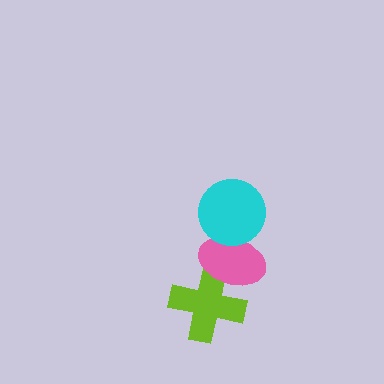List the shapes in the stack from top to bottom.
From top to bottom: the cyan circle, the pink ellipse, the lime cross.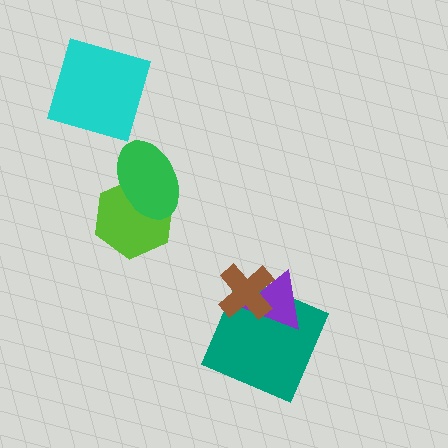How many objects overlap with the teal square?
2 objects overlap with the teal square.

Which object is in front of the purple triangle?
The brown cross is in front of the purple triangle.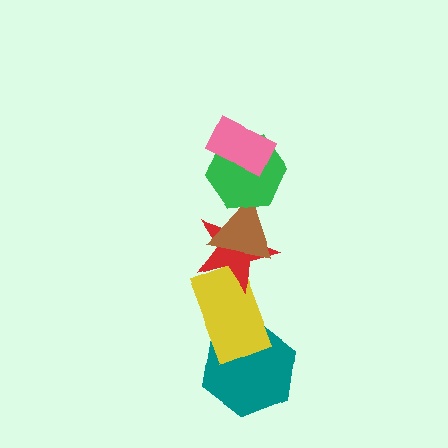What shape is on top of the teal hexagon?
The yellow rectangle is on top of the teal hexagon.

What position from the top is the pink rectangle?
The pink rectangle is 1st from the top.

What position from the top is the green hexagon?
The green hexagon is 2nd from the top.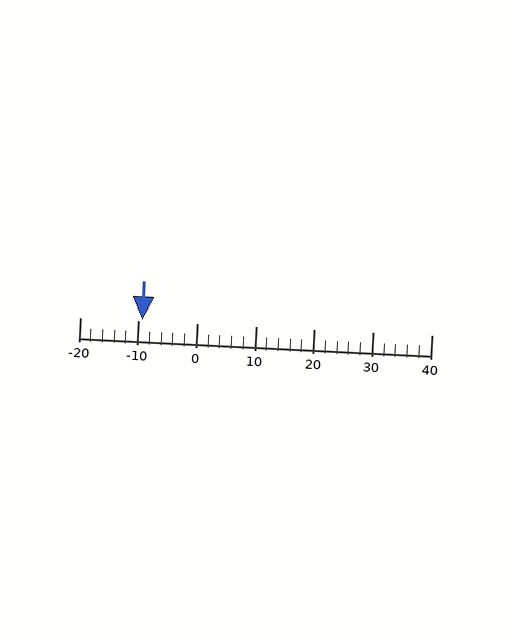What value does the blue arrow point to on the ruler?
The blue arrow points to approximately -9.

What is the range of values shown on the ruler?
The ruler shows values from -20 to 40.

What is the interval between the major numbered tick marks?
The major tick marks are spaced 10 units apart.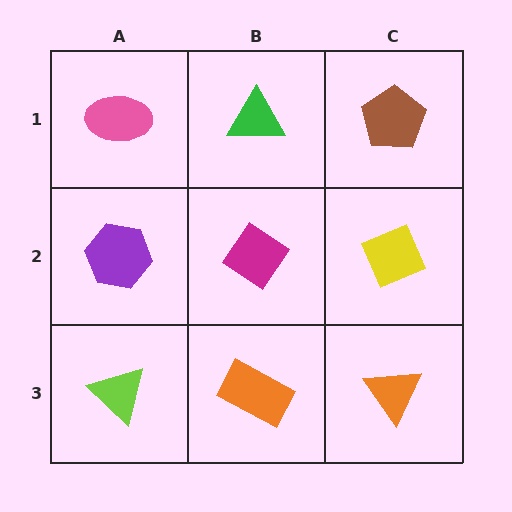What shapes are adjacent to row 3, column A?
A purple hexagon (row 2, column A), an orange rectangle (row 3, column B).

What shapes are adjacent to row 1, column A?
A purple hexagon (row 2, column A), a green triangle (row 1, column B).